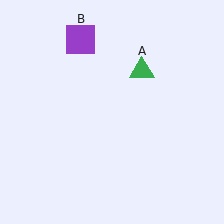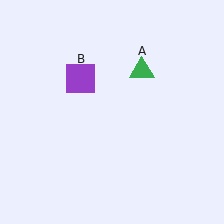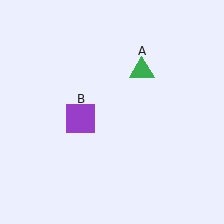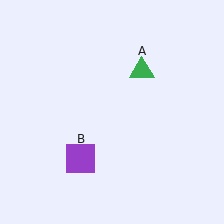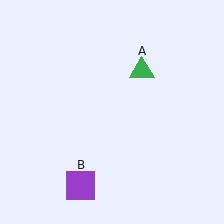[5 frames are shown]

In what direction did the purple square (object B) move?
The purple square (object B) moved down.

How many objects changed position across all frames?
1 object changed position: purple square (object B).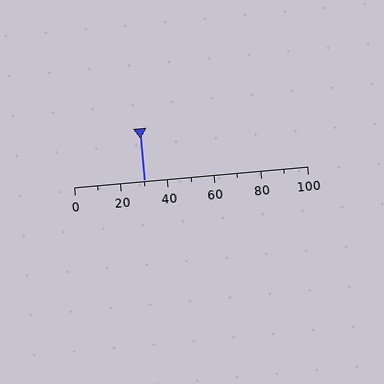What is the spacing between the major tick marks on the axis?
The major ticks are spaced 20 apart.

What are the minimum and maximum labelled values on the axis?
The axis runs from 0 to 100.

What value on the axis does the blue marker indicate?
The marker indicates approximately 30.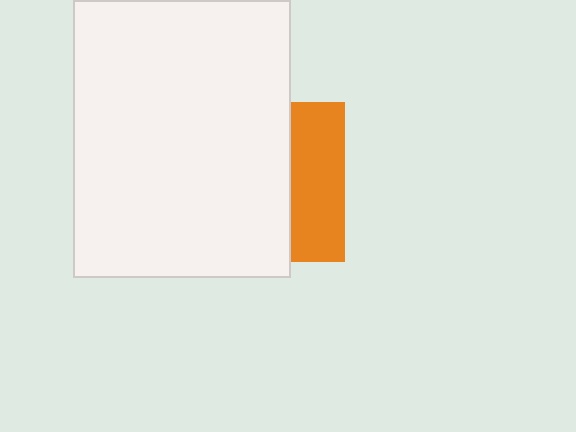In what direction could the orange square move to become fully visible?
The orange square could move right. That would shift it out from behind the white rectangle entirely.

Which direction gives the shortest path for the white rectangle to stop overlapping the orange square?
Moving left gives the shortest separation.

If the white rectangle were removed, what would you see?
You would see the complete orange square.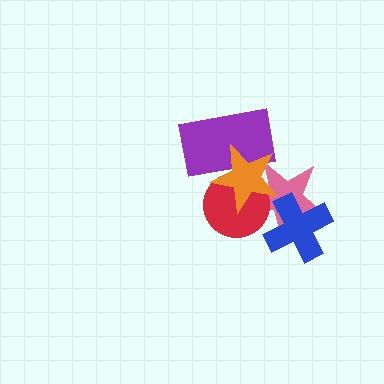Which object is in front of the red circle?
The orange star is in front of the red circle.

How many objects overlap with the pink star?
3 objects overlap with the pink star.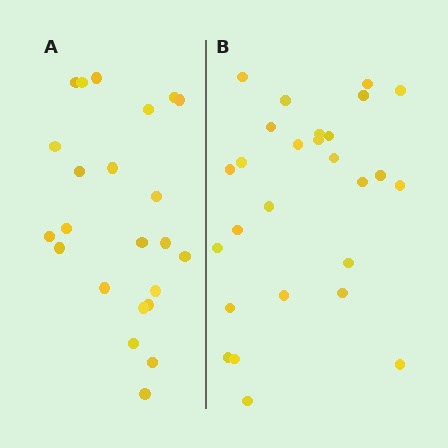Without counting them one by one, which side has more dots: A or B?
Region B (the right region) has more dots.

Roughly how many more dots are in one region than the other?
Region B has about 4 more dots than region A.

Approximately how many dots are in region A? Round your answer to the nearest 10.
About 20 dots. (The exact count is 23, which rounds to 20.)